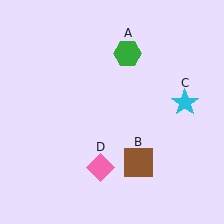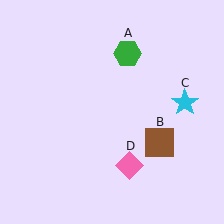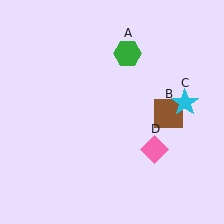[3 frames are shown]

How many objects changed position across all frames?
2 objects changed position: brown square (object B), pink diamond (object D).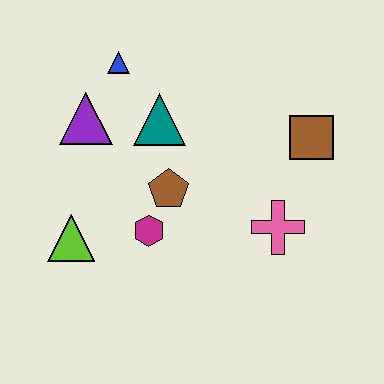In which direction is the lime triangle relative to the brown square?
The lime triangle is to the left of the brown square.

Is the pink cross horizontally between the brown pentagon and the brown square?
Yes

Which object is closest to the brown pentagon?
The magenta hexagon is closest to the brown pentagon.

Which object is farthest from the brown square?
The lime triangle is farthest from the brown square.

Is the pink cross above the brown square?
No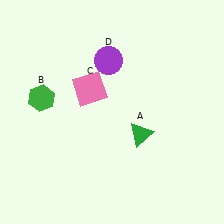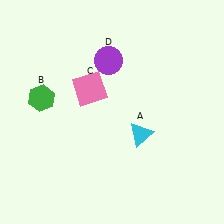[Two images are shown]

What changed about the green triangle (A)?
In Image 1, A is green. In Image 2, it changed to cyan.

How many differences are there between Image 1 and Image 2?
There is 1 difference between the two images.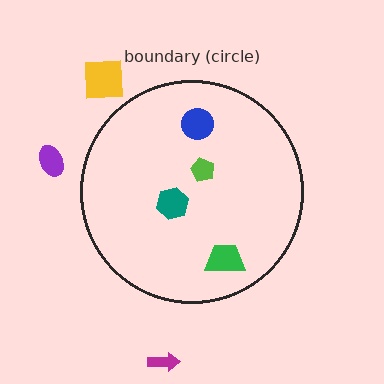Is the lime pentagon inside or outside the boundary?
Inside.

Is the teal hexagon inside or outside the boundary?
Inside.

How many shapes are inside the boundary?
4 inside, 3 outside.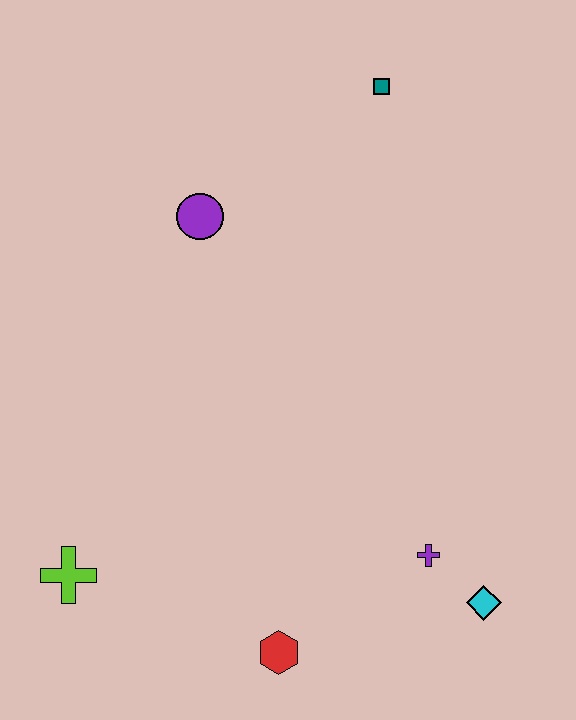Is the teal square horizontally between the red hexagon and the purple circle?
No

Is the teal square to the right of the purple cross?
No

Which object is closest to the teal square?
The purple circle is closest to the teal square.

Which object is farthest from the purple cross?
The teal square is farthest from the purple cross.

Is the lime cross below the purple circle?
Yes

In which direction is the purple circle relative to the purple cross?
The purple circle is above the purple cross.